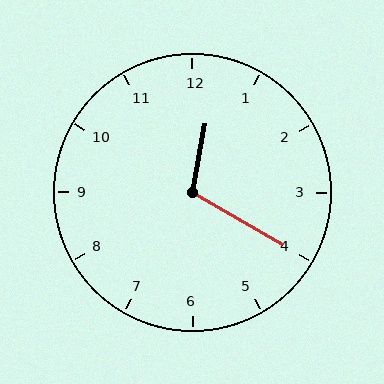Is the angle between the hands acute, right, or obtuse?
It is obtuse.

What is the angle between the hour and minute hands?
Approximately 110 degrees.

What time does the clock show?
12:20.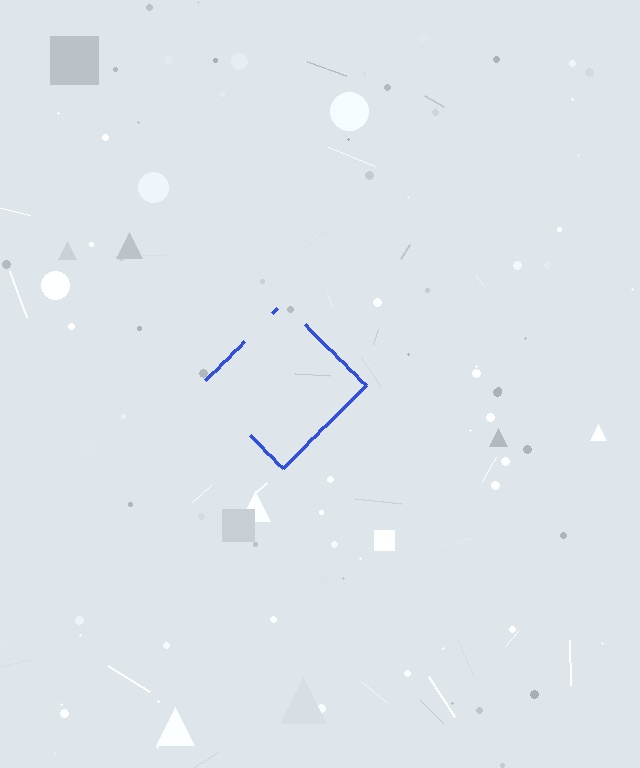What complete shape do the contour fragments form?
The contour fragments form a diamond.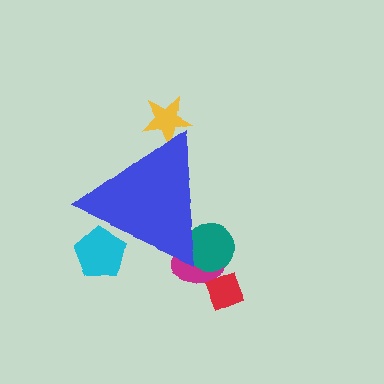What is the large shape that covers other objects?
A blue triangle.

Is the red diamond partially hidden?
No, the red diamond is fully visible.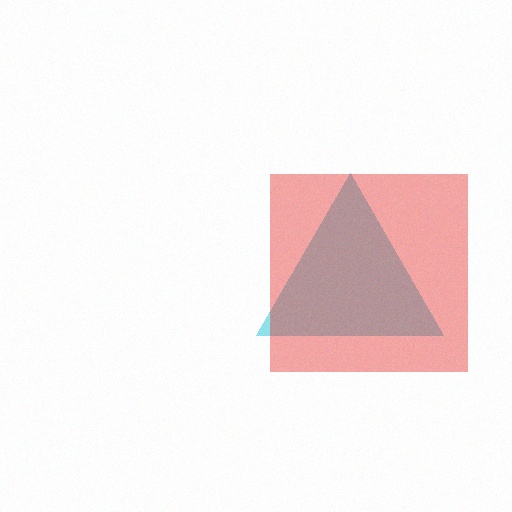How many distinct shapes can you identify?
There are 2 distinct shapes: a cyan triangle, a red square.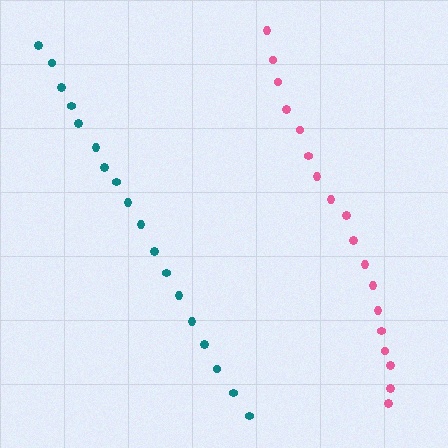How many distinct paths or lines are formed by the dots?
There are 2 distinct paths.